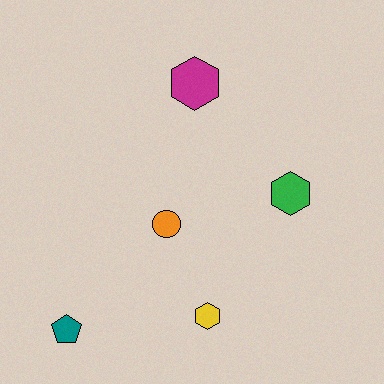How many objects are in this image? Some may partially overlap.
There are 5 objects.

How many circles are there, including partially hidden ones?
There is 1 circle.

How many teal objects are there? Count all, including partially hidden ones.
There is 1 teal object.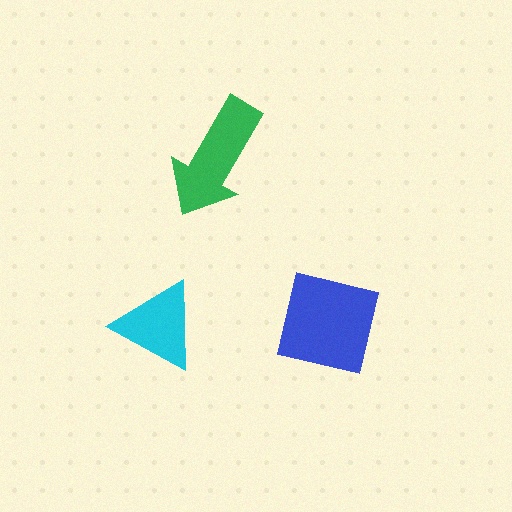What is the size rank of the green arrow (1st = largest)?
2nd.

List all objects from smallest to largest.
The cyan triangle, the green arrow, the blue square.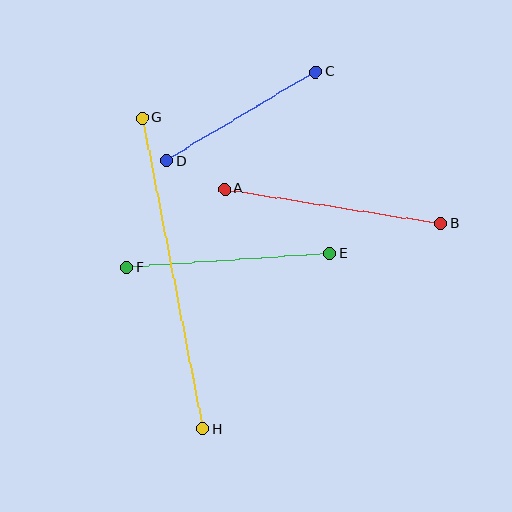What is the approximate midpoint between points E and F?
The midpoint is at approximately (228, 260) pixels.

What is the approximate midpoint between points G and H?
The midpoint is at approximately (172, 273) pixels.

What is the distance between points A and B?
The distance is approximately 219 pixels.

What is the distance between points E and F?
The distance is approximately 204 pixels.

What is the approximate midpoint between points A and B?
The midpoint is at approximately (333, 206) pixels.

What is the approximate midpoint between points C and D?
The midpoint is at approximately (241, 116) pixels.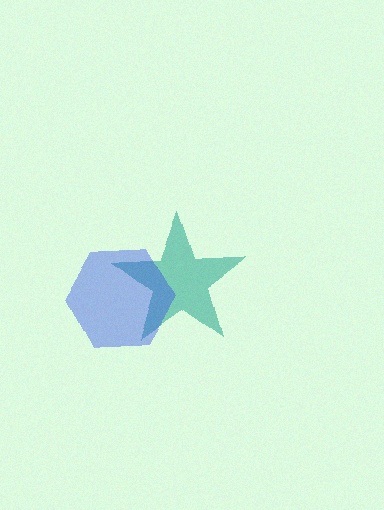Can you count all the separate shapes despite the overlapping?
Yes, there are 2 separate shapes.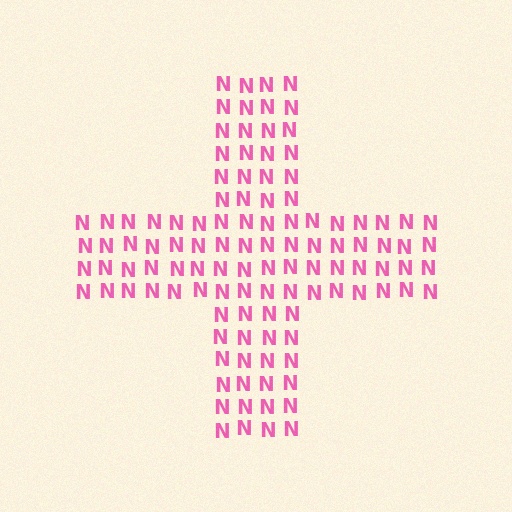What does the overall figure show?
The overall figure shows a cross.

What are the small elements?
The small elements are letter N's.